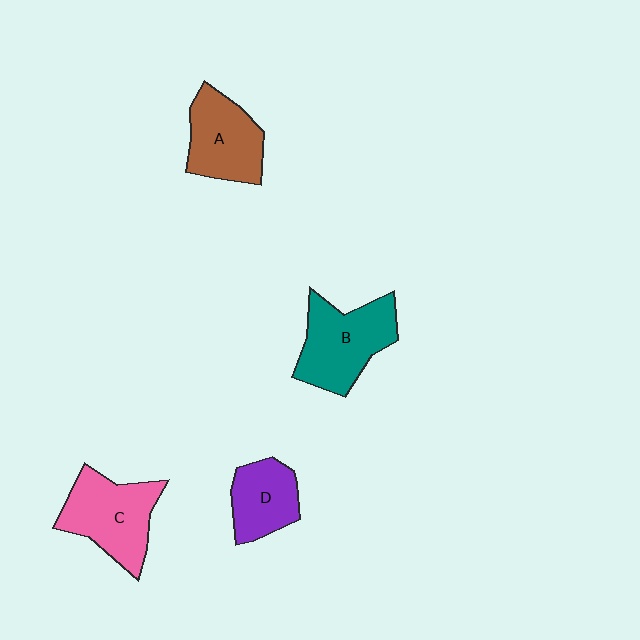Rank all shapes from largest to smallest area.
From largest to smallest: B (teal), C (pink), A (brown), D (purple).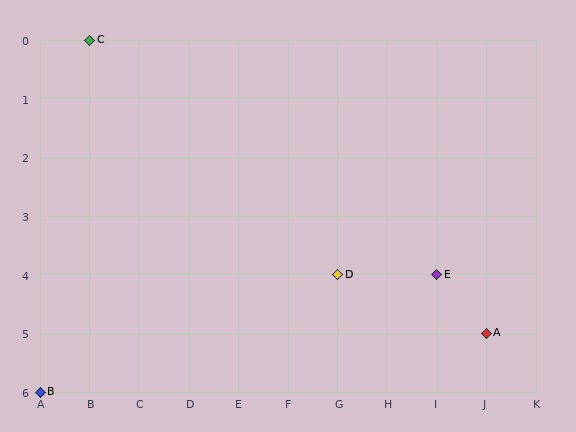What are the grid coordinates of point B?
Point B is at grid coordinates (A, 6).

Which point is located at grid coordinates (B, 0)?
Point C is at (B, 0).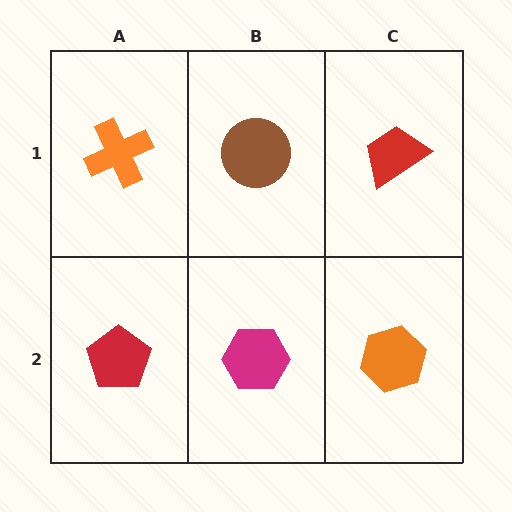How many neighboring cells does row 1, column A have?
2.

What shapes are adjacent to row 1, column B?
A magenta hexagon (row 2, column B), an orange cross (row 1, column A), a red trapezoid (row 1, column C).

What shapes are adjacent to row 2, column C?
A red trapezoid (row 1, column C), a magenta hexagon (row 2, column B).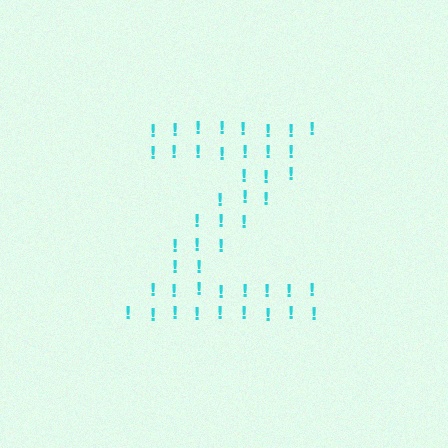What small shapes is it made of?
It is made of small exclamation marks.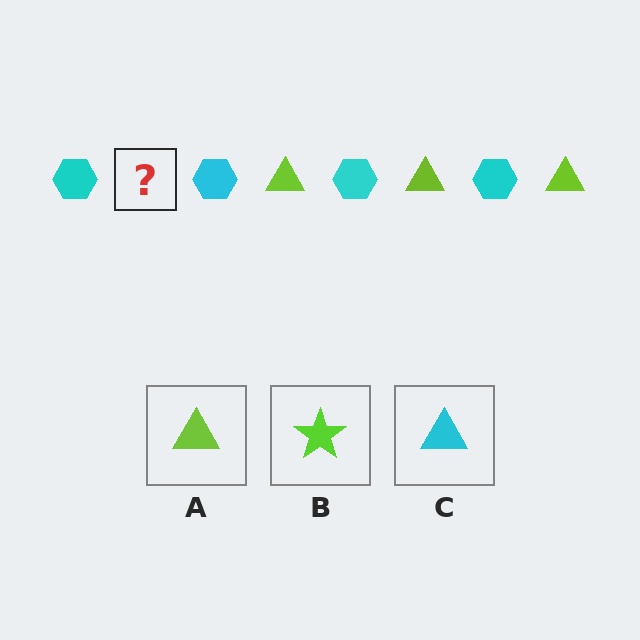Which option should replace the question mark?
Option A.